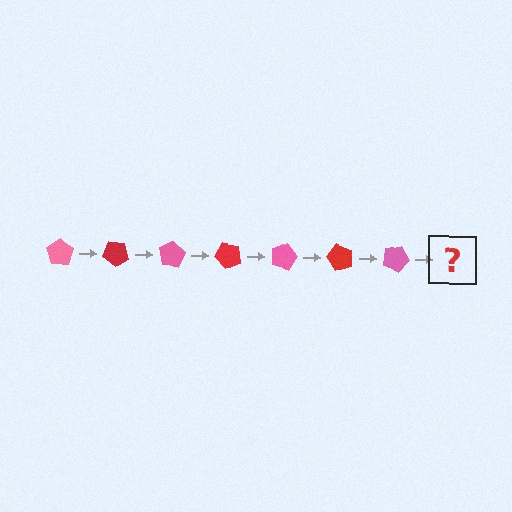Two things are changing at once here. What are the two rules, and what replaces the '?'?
The two rules are that it rotates 40 degrees each step and the color cycles through pink and red. The '?' should be a red pentagon, rotated 280 degrees from the start.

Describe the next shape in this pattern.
It should be a red pentagon, rotated 280 degrees from the start.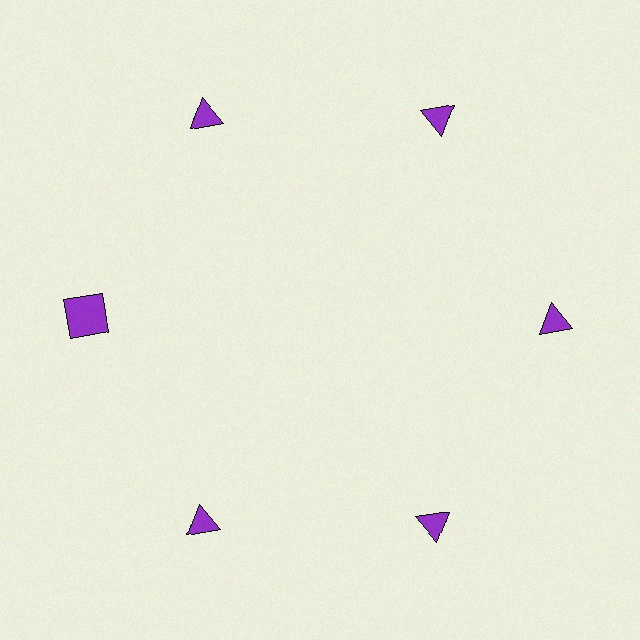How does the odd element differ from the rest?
It has a different shape: square instead of triangle.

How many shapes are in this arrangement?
There are 6 shapes arranged in a ring pattern.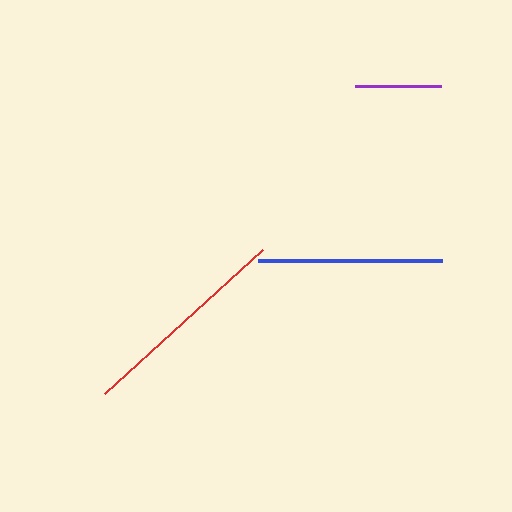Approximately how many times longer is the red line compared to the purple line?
The red line is approximately 2.5 times the length of the purple line.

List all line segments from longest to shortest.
From longest to shortest: red, blue, purple.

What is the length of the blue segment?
The blue segment is approximately 184 pixels long.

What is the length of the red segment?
The red segment is approximately 213 pixels long.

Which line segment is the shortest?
The purple line is the shortest at approximately 86 pixels.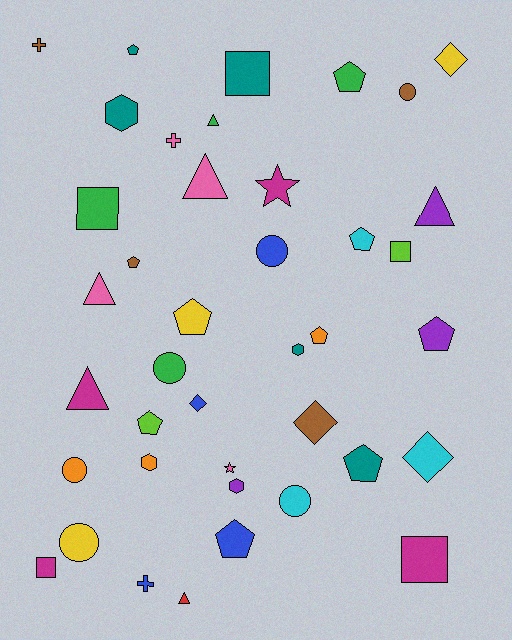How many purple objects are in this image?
There are 3 purple objects.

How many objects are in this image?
There are 40 objects.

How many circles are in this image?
There are 6 circles.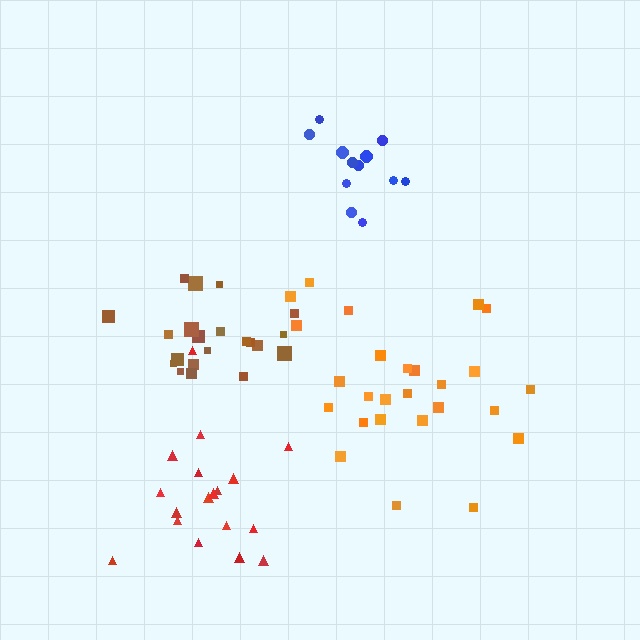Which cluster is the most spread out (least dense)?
Red.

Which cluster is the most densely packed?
Blue.